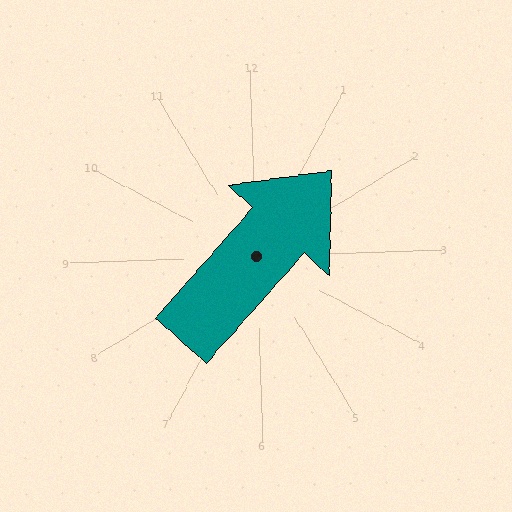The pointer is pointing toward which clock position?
Roughly 1 o'clock.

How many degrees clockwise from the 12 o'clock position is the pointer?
Approximately 44 degrees.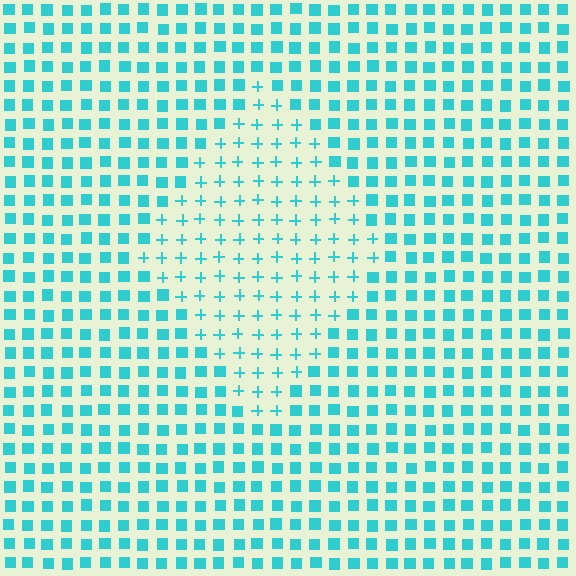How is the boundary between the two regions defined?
The boundary is defined by a change in element shape: plus signs inside vs. squares outside. All elements share the same color and spacing.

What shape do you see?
I see a diamond.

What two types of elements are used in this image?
The image uses plus signs inside the diamond region and squares outside it.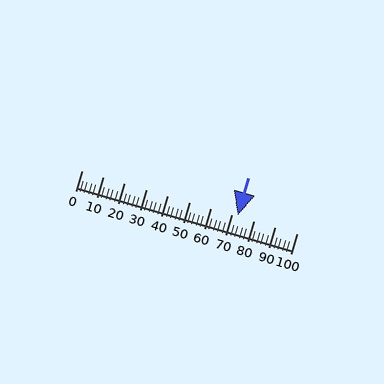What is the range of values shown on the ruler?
The ruler shows values from 0 to 100.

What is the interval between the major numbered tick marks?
The major tick marks are spaced 10 units apart.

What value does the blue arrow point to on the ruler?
The blue arrow points to approximately 73.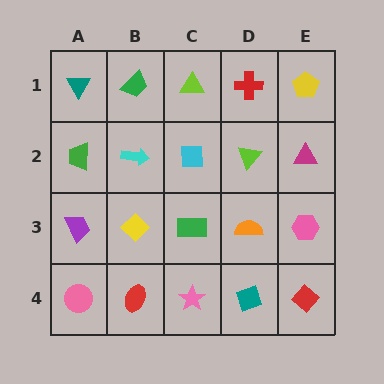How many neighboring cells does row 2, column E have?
3.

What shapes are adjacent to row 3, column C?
A cyan square (row 2, column C), a pink star (row 4, column C), a yellow diamond (row 3, column B), an orange semicircle (row 3, column D).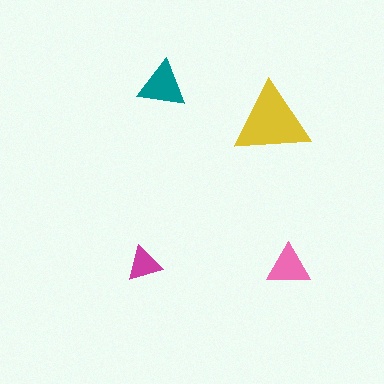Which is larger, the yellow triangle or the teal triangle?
The yellow one.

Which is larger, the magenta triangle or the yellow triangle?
The yellow one.